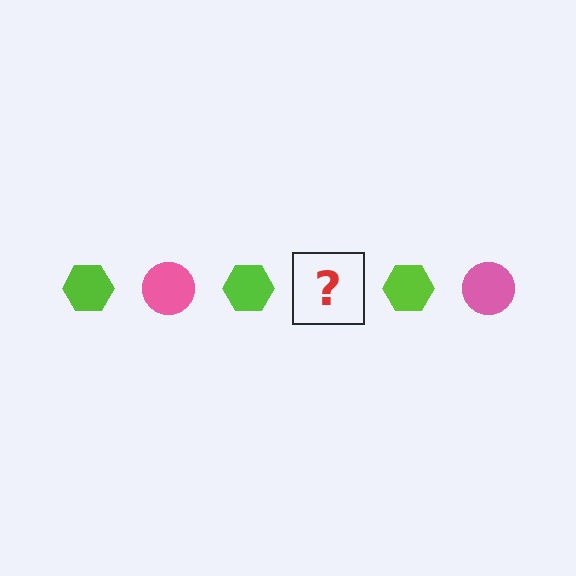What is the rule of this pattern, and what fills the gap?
The rule is that the pattern alternates between lime hexagon and pink circle. The gap should be filled with a pink circle.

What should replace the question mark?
The question mark should be replaced with a pink circle.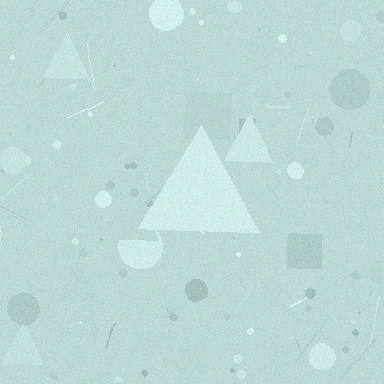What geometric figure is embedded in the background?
A triangle is embedded in the background.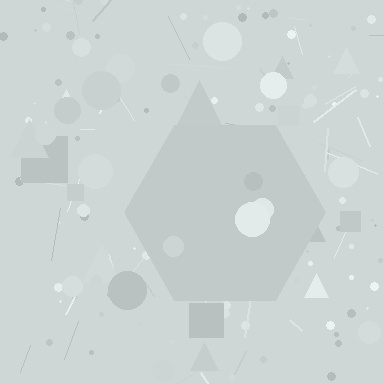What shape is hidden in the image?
A hexagon is hidden in the image.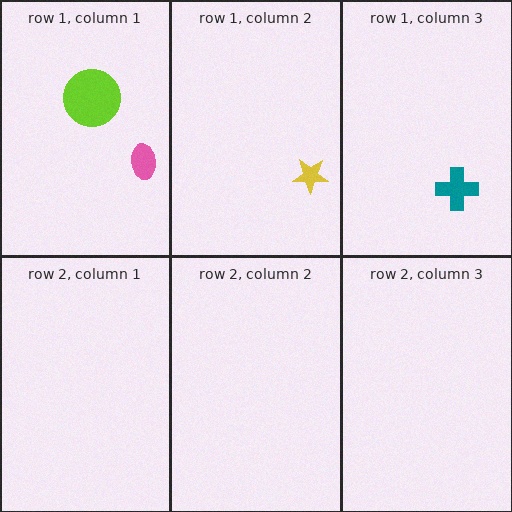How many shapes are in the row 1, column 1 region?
2.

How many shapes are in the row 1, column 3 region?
1.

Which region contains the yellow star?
The row 1, column 2 region.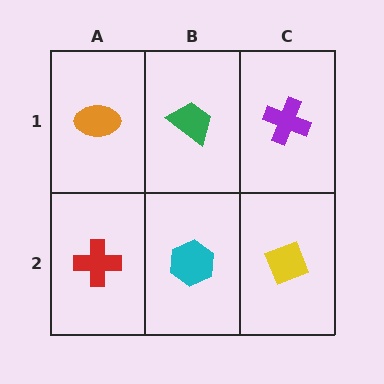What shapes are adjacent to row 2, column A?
An orange ellipse (row 1, column A), a cyan hexagon (row 2, column B).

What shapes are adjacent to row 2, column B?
A green trapezoid (row 1, column B), a red cross (row 2, column A), a yellow diamond (row 2, column C).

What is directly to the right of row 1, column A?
A green trapezoid.